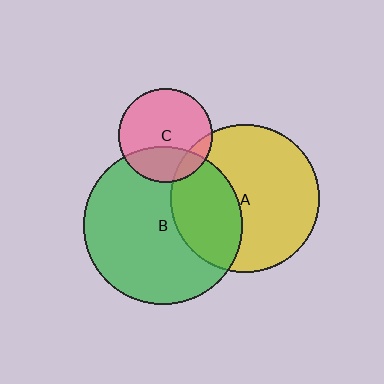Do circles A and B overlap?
Yes.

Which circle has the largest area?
Circle B (green).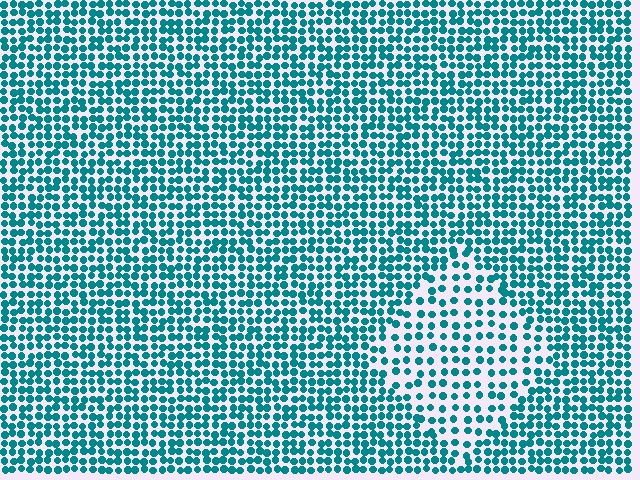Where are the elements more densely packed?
The elements are more densely packed outside the diamond boundary.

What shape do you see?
I see a diamond.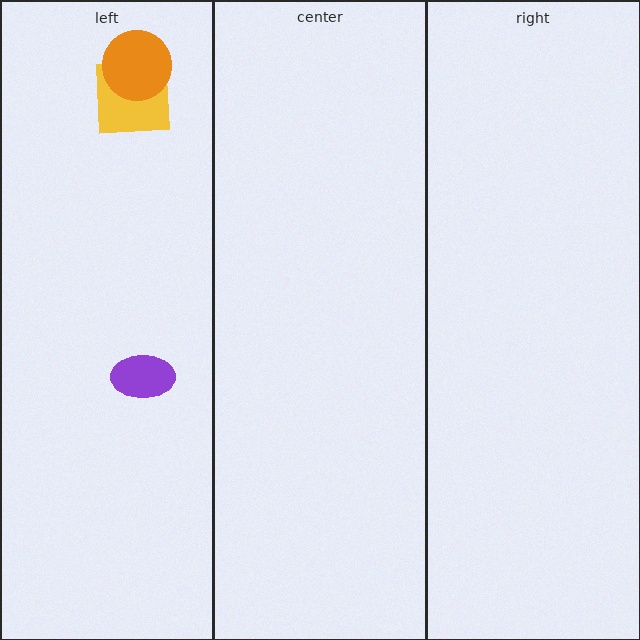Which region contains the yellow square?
The left region.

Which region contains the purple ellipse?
The left region.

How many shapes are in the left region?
3.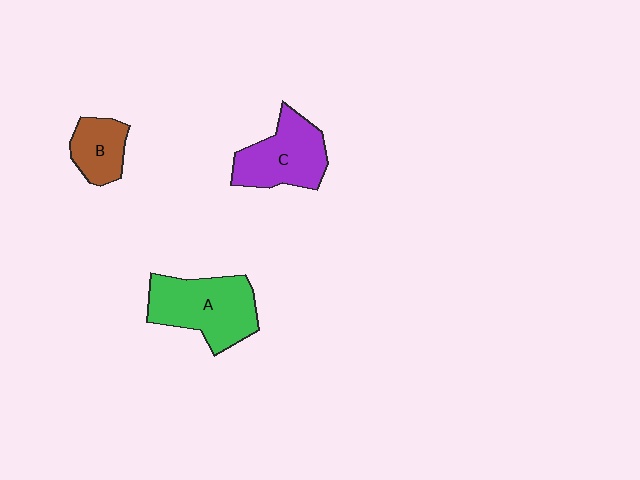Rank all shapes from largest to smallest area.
From largest to smallest: A (green), C (purple), B (brown).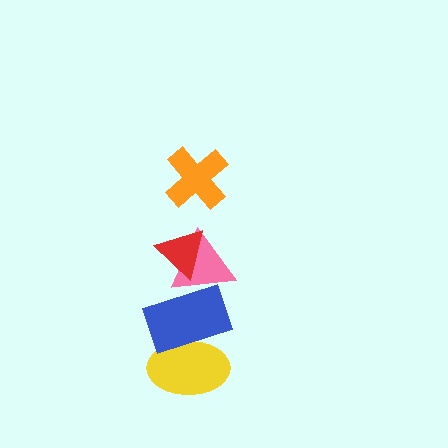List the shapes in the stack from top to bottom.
From top to bottom: the orange cross, the red triangle, the pink triangle, the blue rectangle, the yellow ellipse.